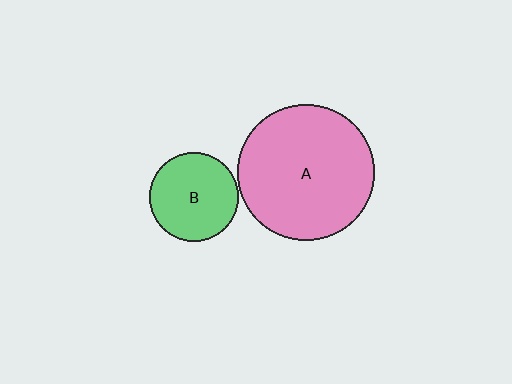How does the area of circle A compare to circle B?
Approximately 2.3 times.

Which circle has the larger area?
Circle A (pink).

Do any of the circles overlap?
No, none of the circles overlap.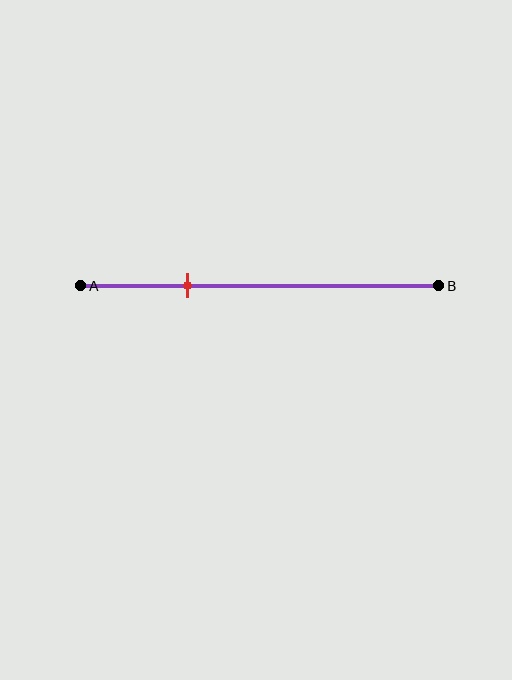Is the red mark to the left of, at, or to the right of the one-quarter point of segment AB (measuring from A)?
The red mark is to the right of the one-quarter point of segment AB.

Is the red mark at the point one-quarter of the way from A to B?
No, the mark is at about 30% from A, not at the 25% one-quarter point.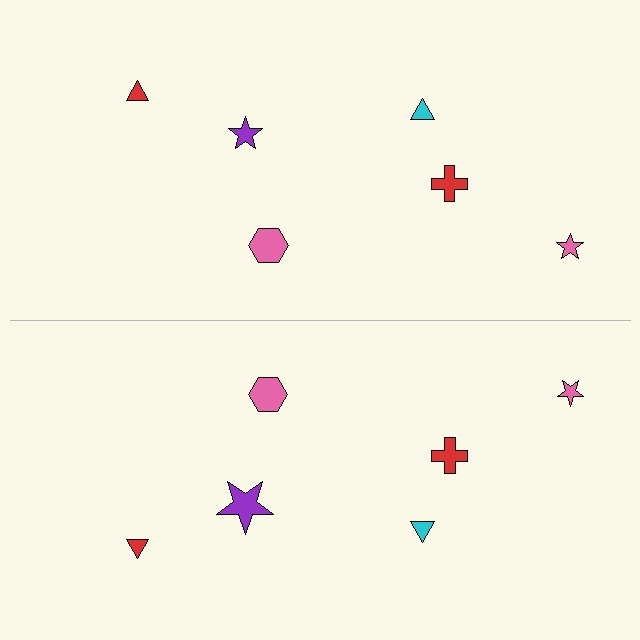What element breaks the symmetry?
The purple star on the bottom side has a different size than its mirror counterpart.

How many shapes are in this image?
There are 12 shapes in this image.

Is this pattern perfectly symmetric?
No, the pattern is not perfectly symmetric. The purple star on the bottom side has a different size than its mirror counterpart.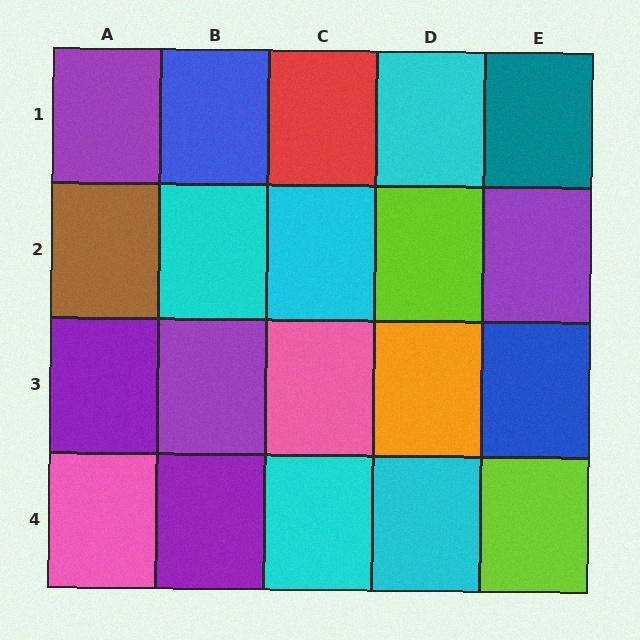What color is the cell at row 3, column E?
Blue.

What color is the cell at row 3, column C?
Pink.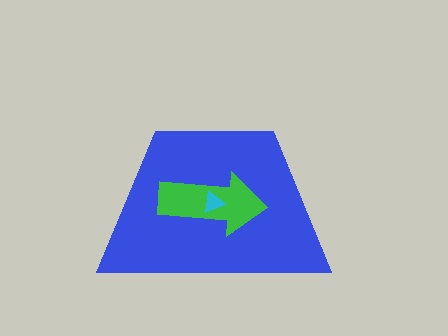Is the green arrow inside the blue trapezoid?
Yes.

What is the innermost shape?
The cyan triangle.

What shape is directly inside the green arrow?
The cyan triangle.